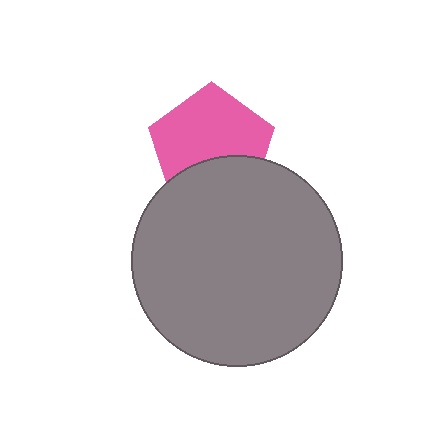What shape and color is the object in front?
The object in front is a gray circle.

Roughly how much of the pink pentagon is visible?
Most of it is visible (roughly 66%).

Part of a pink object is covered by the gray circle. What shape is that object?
It is a pentagon.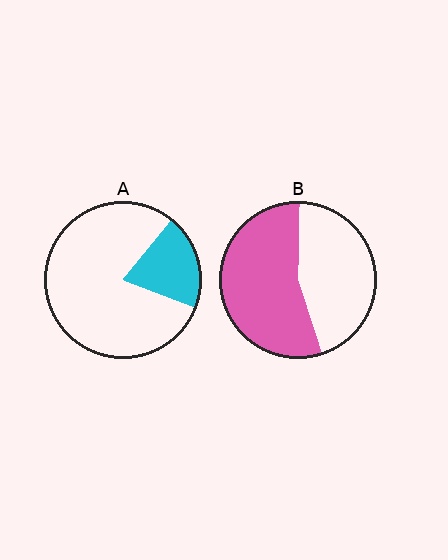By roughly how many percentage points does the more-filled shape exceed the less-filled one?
By roughly 35 percentage points (B over A).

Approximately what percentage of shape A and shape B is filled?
A is approximately 20% and B is approximately 55%.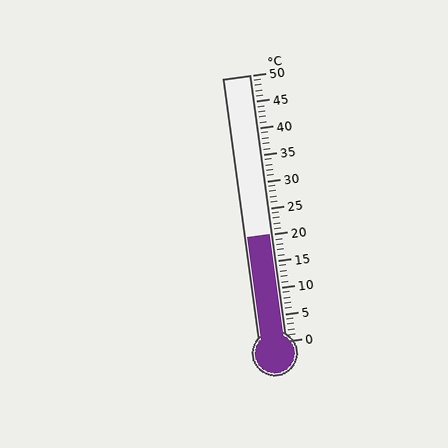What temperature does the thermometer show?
The thermometer shows approximately 20°C.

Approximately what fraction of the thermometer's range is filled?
The thermometer is filled to approximately 40% of its range.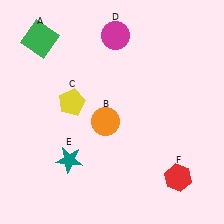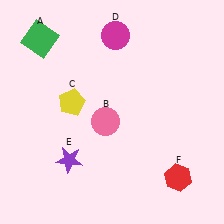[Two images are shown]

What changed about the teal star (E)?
In Image 1, E is teal. In Image 2, it changed to purple.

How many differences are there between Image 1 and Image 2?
There are 2 differences between the two images.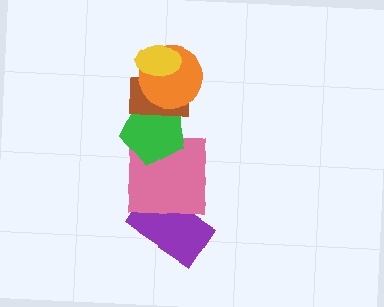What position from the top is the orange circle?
The orange circle is 2nd from the top.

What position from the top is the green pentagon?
The green pentagon is 4th from the top.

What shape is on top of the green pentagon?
The brown rectangle is on top of the green pentagon.